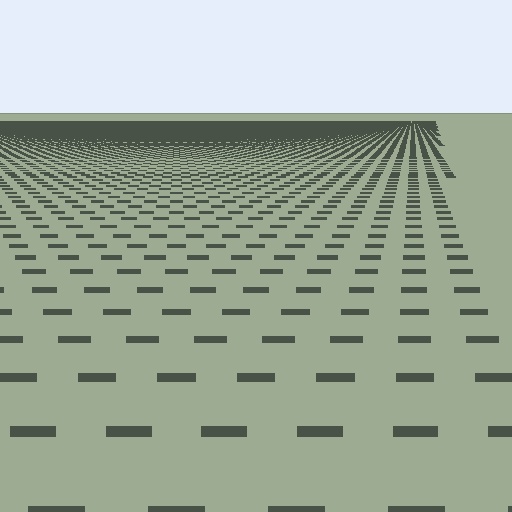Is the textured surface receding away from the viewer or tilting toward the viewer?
The surface is receding away from the viewer. Texture elements get smaller and denser toward the top.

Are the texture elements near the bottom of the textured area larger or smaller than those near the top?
Larger. Near the bottom, elements are closer to the viewer and appear at a bigger on-screen size.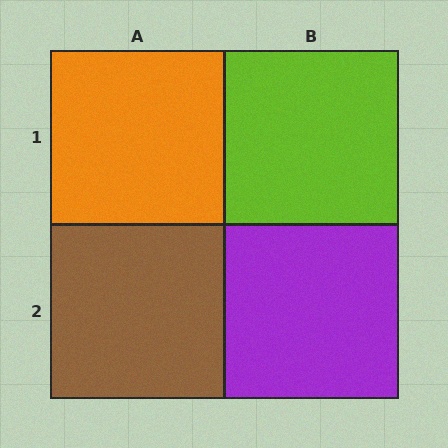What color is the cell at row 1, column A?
Orange.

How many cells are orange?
1 cell is orange.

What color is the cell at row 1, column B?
Lime.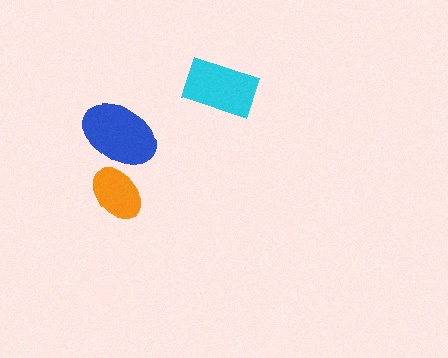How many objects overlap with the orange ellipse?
1 object overlaps with the orange ellipse.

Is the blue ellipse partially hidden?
No, no other shape covers it.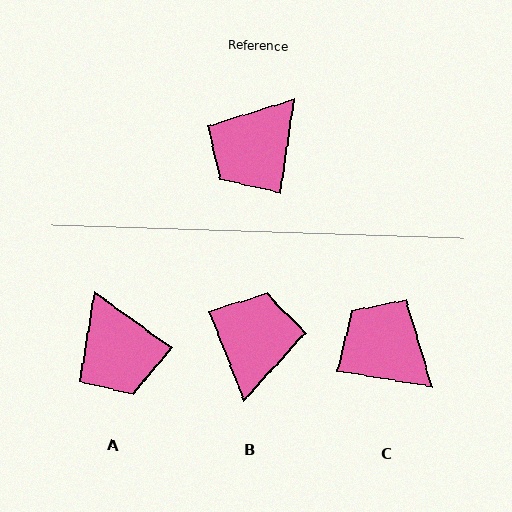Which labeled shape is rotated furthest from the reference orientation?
B, about 150 degrees away.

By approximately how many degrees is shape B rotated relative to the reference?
Approximately 150 degrees clockwise.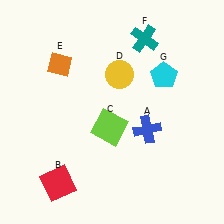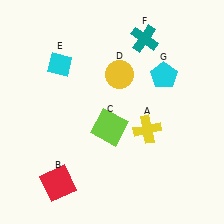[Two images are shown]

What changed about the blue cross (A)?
In Image 1, A is blue. In Image 2, it changed to yellow.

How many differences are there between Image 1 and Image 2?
There are 2 differences between the two images.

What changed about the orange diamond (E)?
In Image 1, E is orange. In Image 2, it changed to cyan.